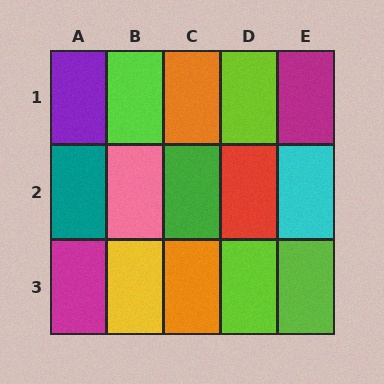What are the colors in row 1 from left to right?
Purple, lime, orange, lime, magenta.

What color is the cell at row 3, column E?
Lime.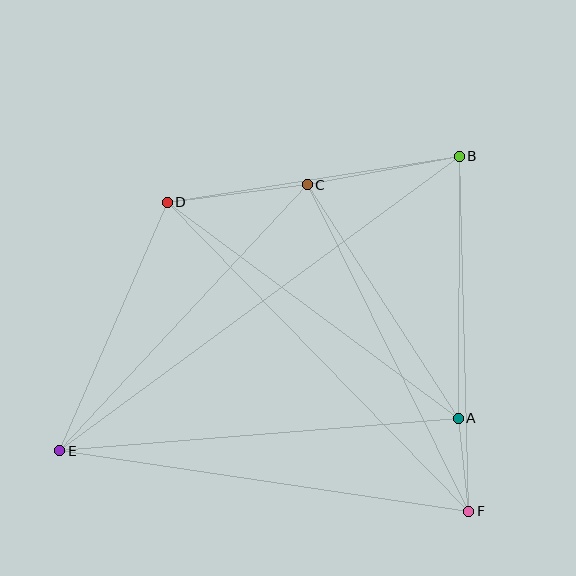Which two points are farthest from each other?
Points B and E are farthest from each other.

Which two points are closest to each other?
Points A and F are closest to each other.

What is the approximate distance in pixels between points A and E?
The distance between A and E is approximately 400 pixels.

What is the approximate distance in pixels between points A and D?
The distance between A and D is approximately 362 pixels.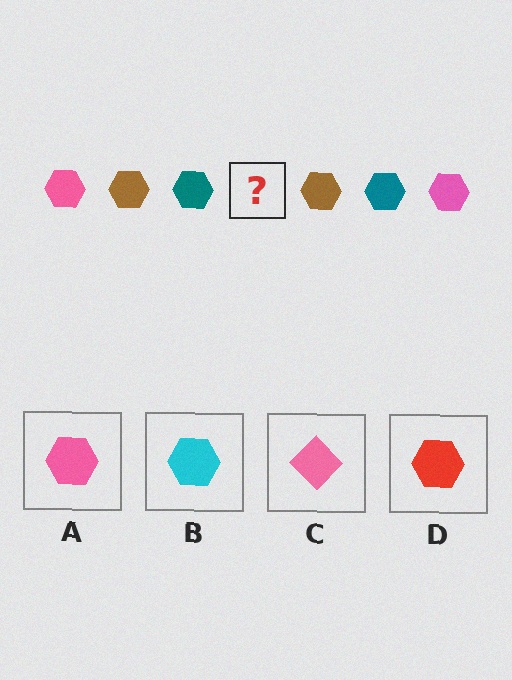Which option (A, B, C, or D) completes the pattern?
A.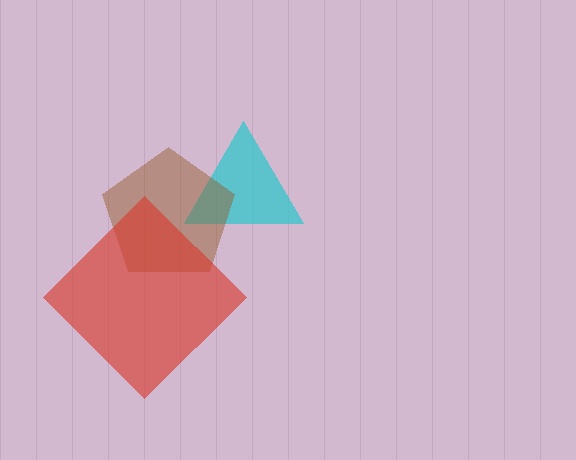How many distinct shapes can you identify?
There are 3 distinct shapes: a cyan triangle, a brown pentagon, a red diamond.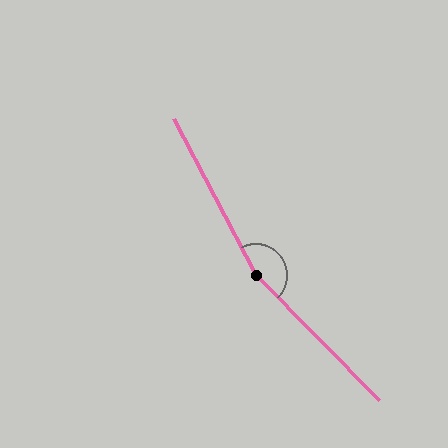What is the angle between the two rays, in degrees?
Approximately 163 degrees.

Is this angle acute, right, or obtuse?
It is obtuse.